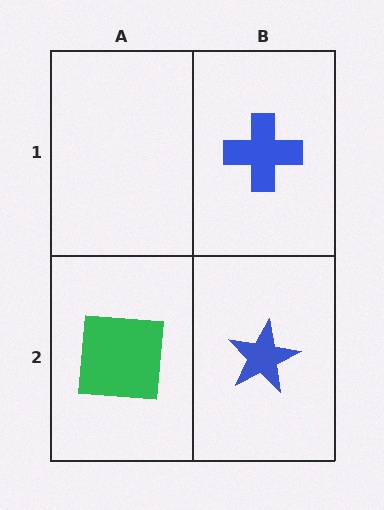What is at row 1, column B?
A blue cross.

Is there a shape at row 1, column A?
No, that cell is empty.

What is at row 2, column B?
A blue star.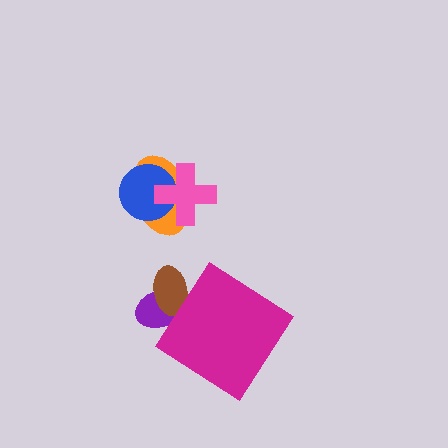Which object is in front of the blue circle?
The pink cross is in front of the blue circle.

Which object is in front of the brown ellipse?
The magenta diamond is in front of the brown ellipse.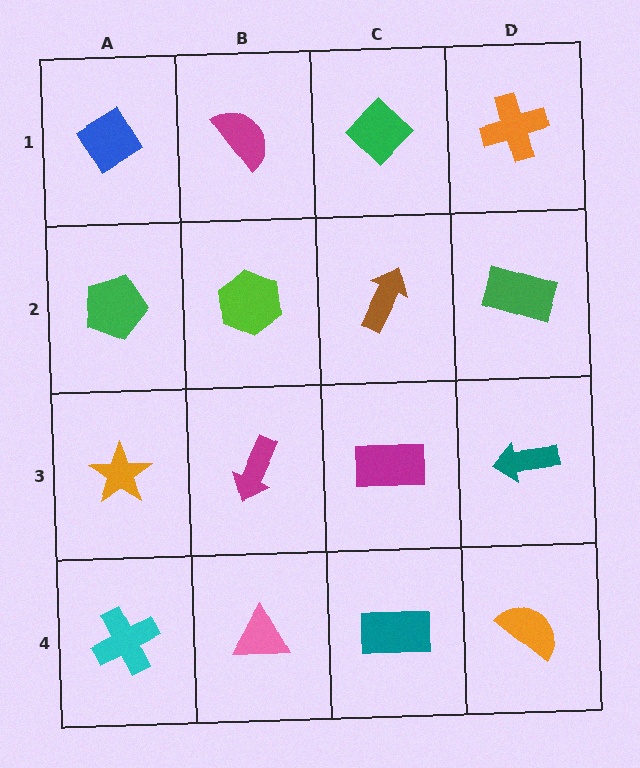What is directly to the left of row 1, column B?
A blue diamond.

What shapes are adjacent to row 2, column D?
An orange cross (row 1, column D), a teal arrow (row 3, column D), a brown arrow (row 2, column C).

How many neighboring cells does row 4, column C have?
3.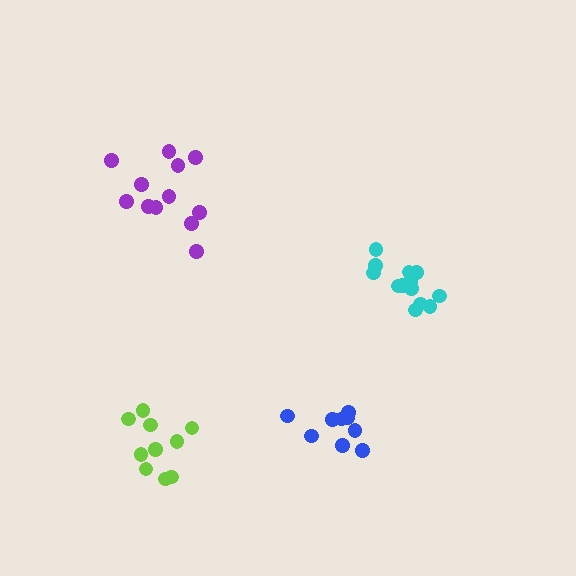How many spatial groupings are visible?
There are 4 spatial groupings.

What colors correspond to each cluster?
The clusters are colored: lime, cyan, purple, blue.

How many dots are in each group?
Group 1: 10 dots, Group 2: 13 dots, Group 3: 12 dots, Group 4: 9 dots (44 total).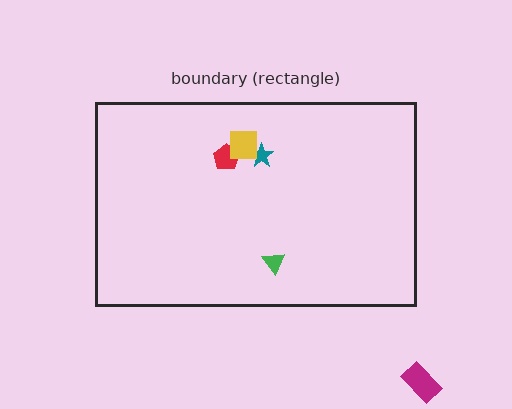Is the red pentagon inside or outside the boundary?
Inside.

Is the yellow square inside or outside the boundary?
Inside.